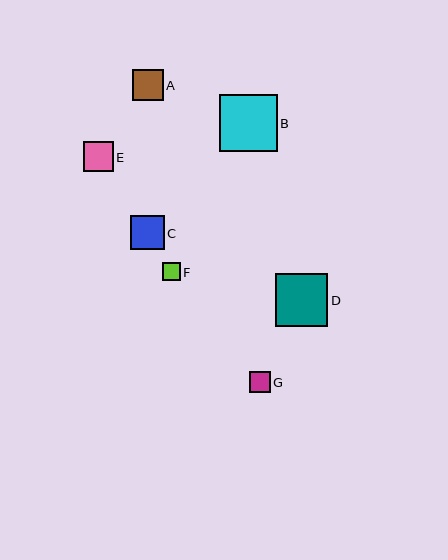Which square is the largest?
Square B is the largest with a size of approximately 58 pixels.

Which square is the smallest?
Square F is the smallest with a size of approximately 18 pixels.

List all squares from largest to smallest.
From largest to smallest: B, D, C, A, E, G, F.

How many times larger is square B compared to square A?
Square B is approximately 1.9 times the size of square A.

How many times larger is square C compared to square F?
Square C is approximately 1.9 times the size of square F.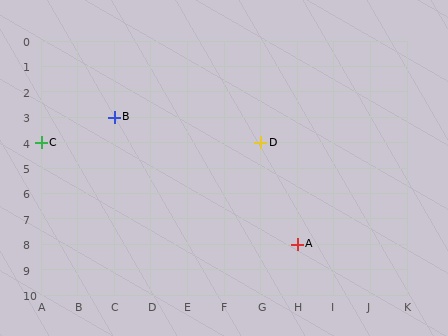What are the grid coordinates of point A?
Point A is at grid coordinates (H, 8).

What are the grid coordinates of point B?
Point B is at grid coordinates (C, 3).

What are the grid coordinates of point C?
Point C is at grid coordinates (A, 4).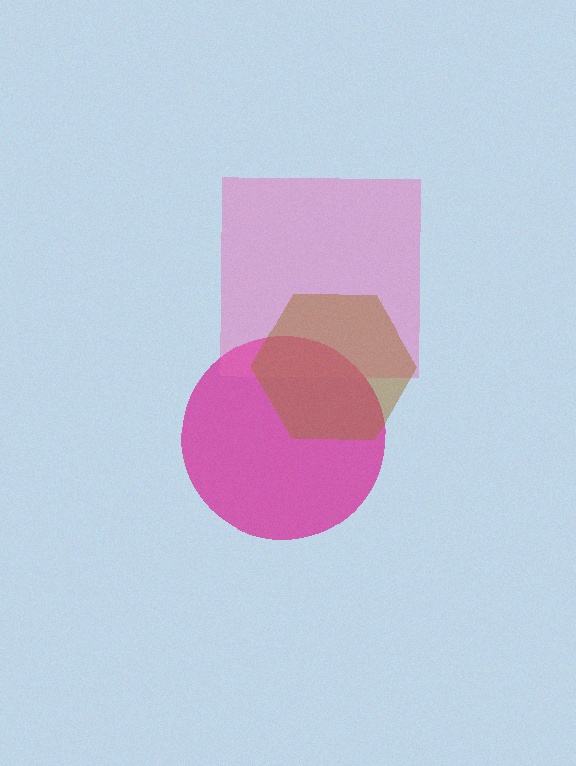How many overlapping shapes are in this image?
There are 3 overlapping shapes in the image.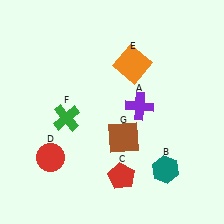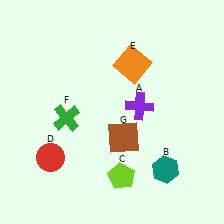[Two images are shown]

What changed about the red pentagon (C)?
In Image 1, C is red. In Image 2, it changed to lime.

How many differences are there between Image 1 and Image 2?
There is 1 difference between the two images.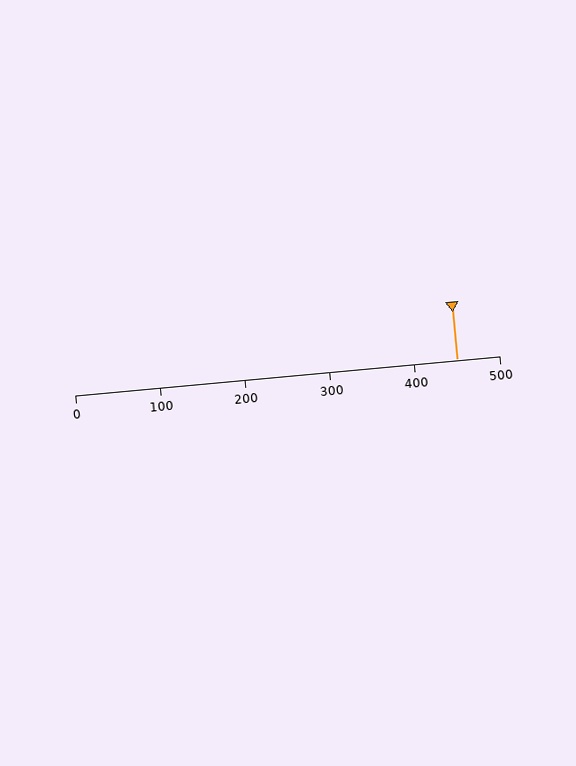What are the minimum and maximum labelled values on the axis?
The axis runs from 0 to 500.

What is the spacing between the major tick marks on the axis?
The major ticks are spaced 100 apart.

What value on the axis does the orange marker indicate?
The marker indicates approximately 450.